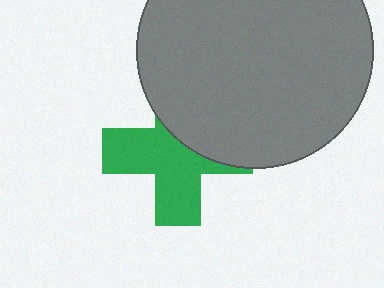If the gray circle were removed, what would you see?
You would see the complete green cross.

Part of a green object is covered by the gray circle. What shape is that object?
It is a cross.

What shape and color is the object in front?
The object in front is a gray circle.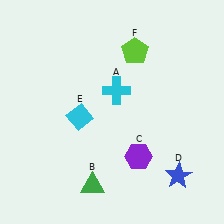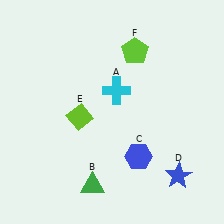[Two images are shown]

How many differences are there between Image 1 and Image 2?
There are 2 differences between the two images.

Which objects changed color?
C changed from purple to blue. E changed from cyan to lime.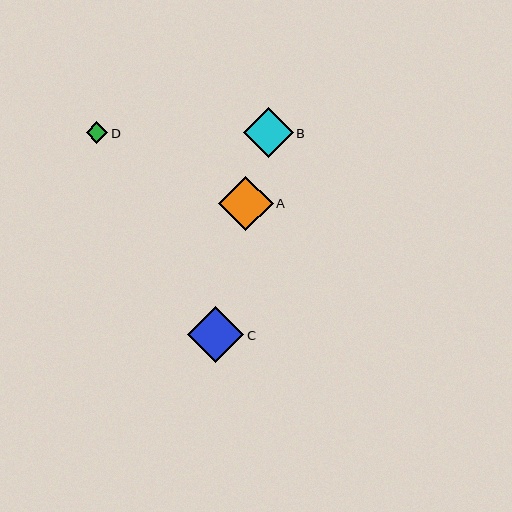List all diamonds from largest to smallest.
From largest to smallest: C, A, B, D.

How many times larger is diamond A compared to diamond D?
Diamond A is approximately 2.6 times the size of diamond D.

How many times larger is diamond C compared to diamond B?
Diamond C is approximately 1.1 times the size of diamond B.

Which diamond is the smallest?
Diamond D is the smallest with a size of approximately 21 pixels.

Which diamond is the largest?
Diamond C is the largest with a size of approximately 57 pixels.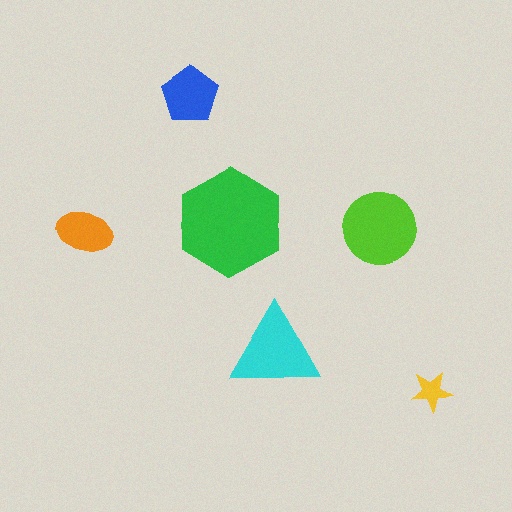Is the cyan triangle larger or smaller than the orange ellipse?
Larger.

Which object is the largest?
The green hexagon.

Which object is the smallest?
The yellow star.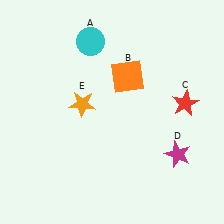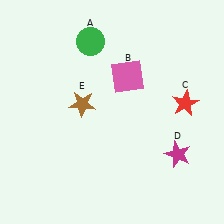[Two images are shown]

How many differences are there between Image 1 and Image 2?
There are 3 differences between the two images.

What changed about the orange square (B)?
In Image 1, B is orange. In Image 2, it changed to pink.